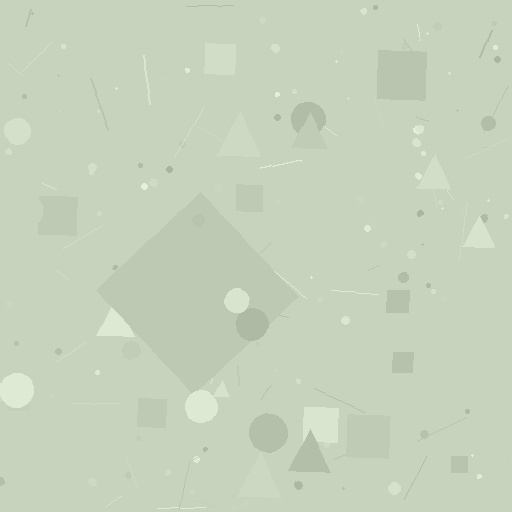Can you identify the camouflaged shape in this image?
The camouflaged shape is a diamond.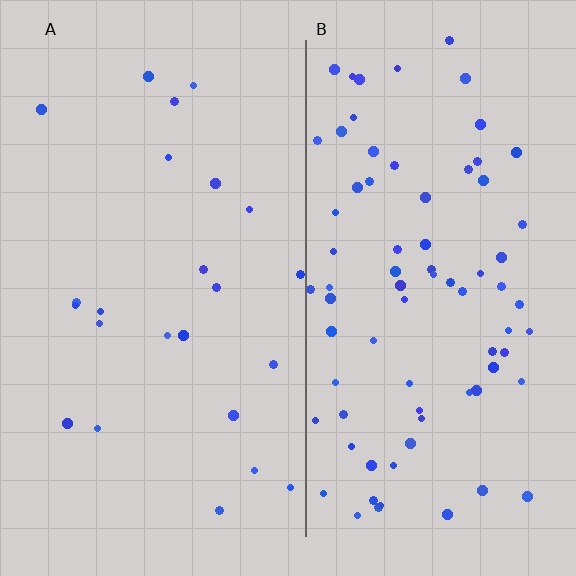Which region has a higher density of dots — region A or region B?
B (the right).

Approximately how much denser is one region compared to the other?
Approximately 3.3× — region B over region A.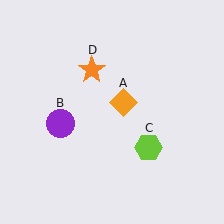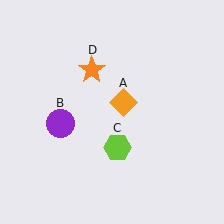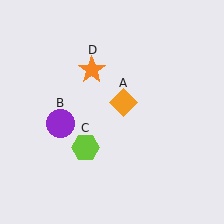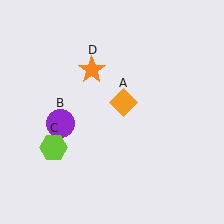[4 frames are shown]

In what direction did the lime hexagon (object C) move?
The lime hexagon (object C) moved left.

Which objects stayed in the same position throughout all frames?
Orange diamond (object A) and purple circle (object B) and orange star (object D) remained stationary.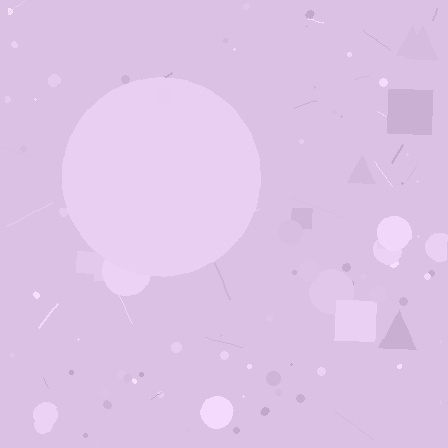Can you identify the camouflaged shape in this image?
The camouflaged shape is a circle.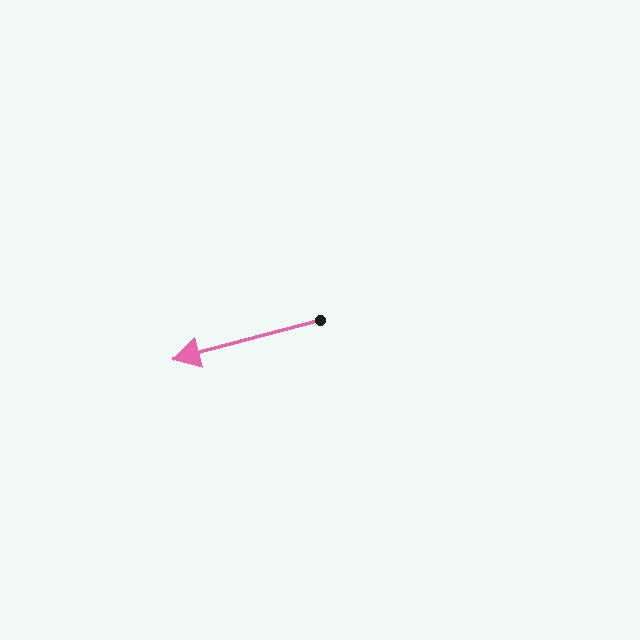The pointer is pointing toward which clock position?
Roughly 9 o'clock.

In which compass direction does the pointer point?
West.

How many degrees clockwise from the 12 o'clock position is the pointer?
Approximately 255 degrees.